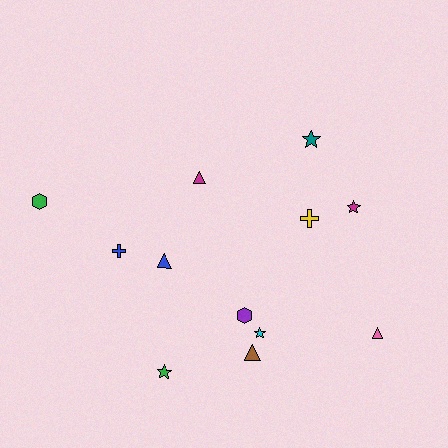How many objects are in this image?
There are 12 objects.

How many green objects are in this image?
There are 2 green objects.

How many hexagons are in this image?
There are 2 hexagons.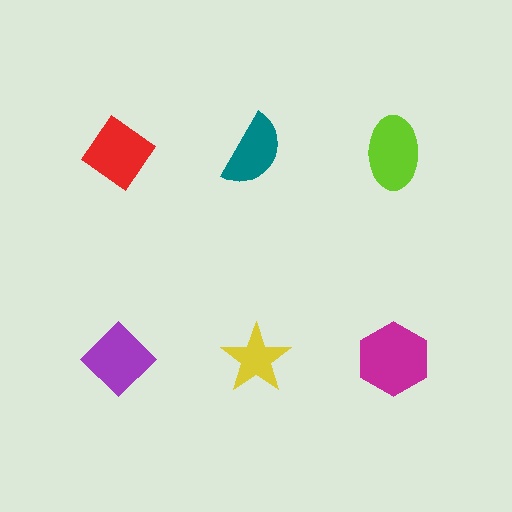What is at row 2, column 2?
A yellow star.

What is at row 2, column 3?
A magenta hexagon.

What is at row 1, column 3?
A lime ellipse.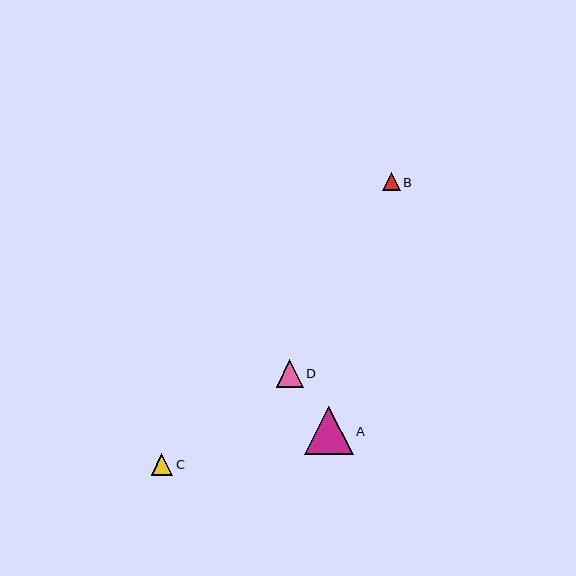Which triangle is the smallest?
Triangle B is the smallest with a size of approximately 18 pixels.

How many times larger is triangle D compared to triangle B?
Triangle D is approximately 1.5 times the size of triangle B.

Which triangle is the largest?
Triangle A is the largest with a size of approximately 48 pixels.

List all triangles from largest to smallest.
From largest to smallest: A, D, C, B.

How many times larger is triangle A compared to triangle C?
Triangle A is approximately 2.2 times the size of triangle C.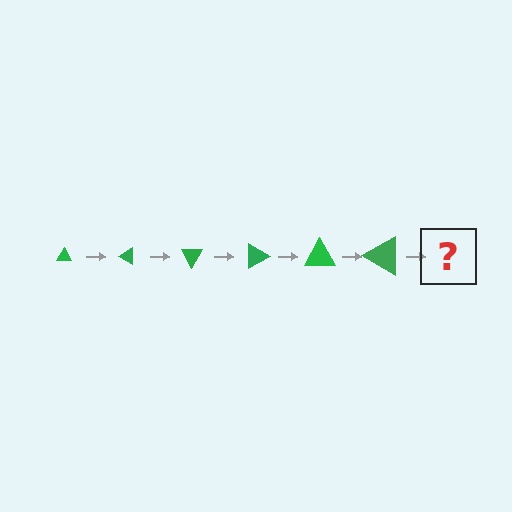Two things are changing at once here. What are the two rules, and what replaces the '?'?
The two rules are that the triangle grows larger each step and it rotates 30 degrees each step. The '?' should be a triangle, larger than the previous one and rotated 180 degrees from the start.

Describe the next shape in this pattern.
It should be a triangle, larger than the previous one and rotated 180 degrees from the start.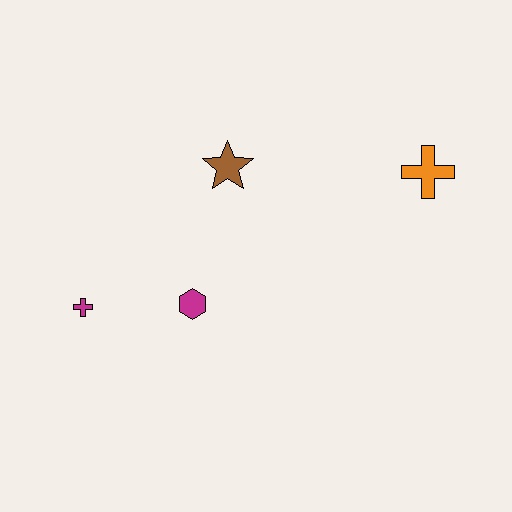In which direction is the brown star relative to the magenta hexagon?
The brown star is above the magenta hexagon.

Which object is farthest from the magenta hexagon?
The orange cross is farthest from the magenta hexagon.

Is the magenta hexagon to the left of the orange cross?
Yes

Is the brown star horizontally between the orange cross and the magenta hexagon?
Yes